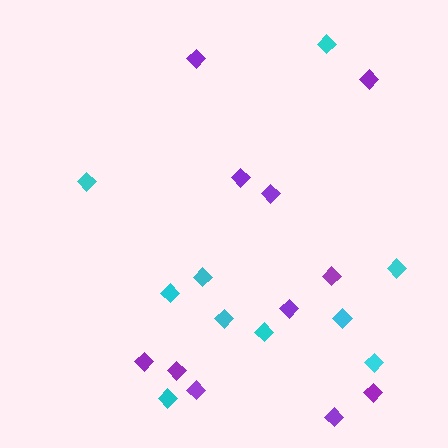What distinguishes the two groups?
There are 2 groups: one group of cyan diamonds (10) and one group of purple diamonds (11).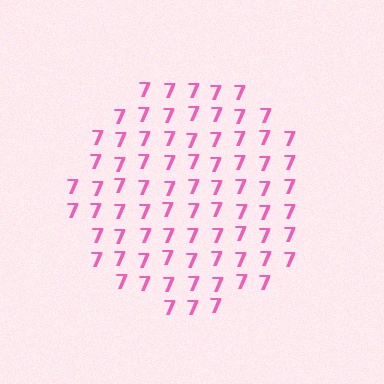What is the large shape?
The large shape is a circle.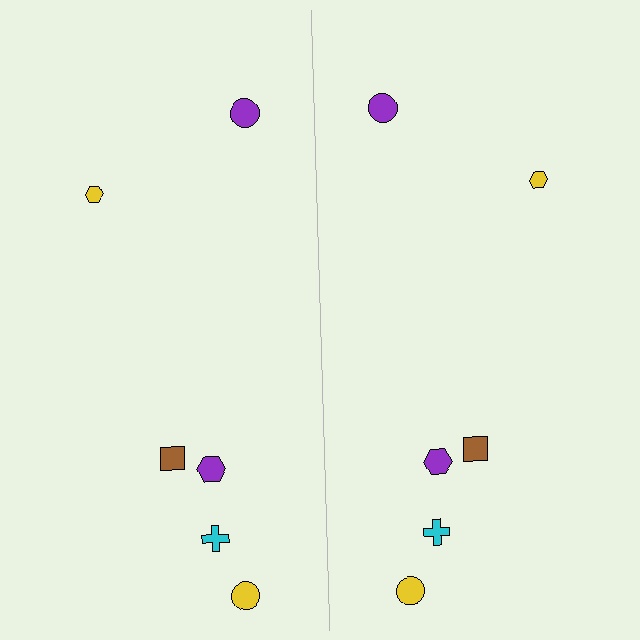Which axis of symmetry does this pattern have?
The pattern has a vertical axis of symmetry running through the center of the image.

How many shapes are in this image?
There are 12 shapes in this image.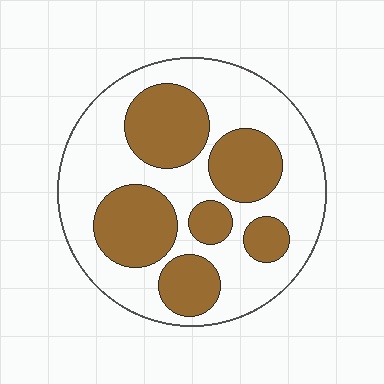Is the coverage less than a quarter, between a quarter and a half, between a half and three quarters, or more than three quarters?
Between a quarter and a half.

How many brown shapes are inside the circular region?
6.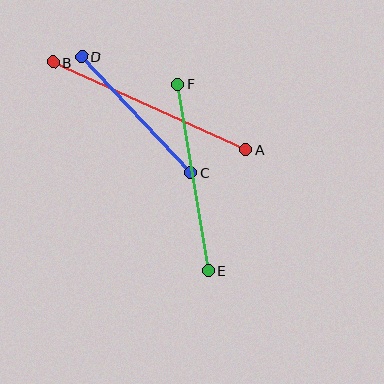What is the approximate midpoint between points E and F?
The midpoint is at approximately (193, 178) pixels.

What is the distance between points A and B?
The distance is approximately 211 pixels.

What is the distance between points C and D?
The distance is approximately 160 pixels.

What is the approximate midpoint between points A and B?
The midpoint is at approximately (150, 106) pixels.